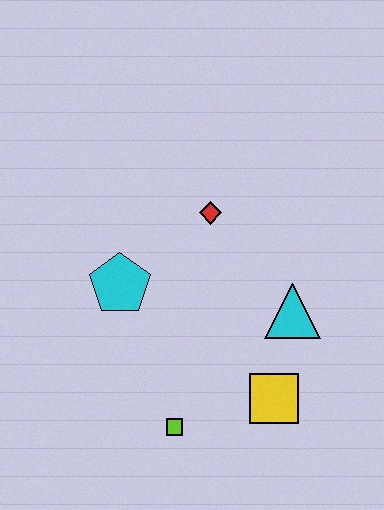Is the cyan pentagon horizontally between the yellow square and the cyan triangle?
No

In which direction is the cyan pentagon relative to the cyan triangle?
The cyan pentagon is to the left of the cyan triangle.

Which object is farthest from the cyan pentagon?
The yellow square is farthest from the cyan pentagon.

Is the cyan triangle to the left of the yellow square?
No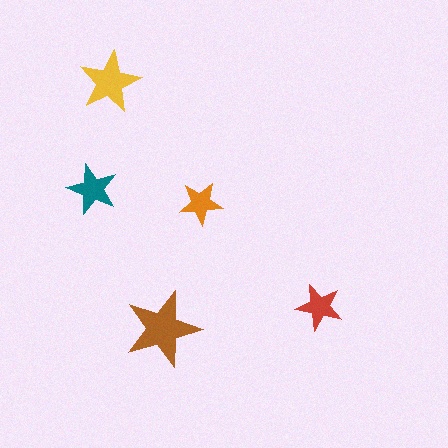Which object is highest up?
The yellow star is topmost.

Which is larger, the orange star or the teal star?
The teal one.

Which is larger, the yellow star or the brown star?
The brown one.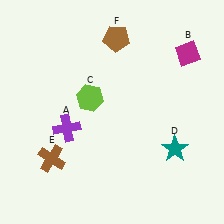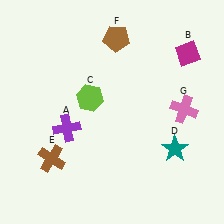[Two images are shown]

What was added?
A pink cross (G) was added in Image 2.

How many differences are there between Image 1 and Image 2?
There is 1 difference between the two images.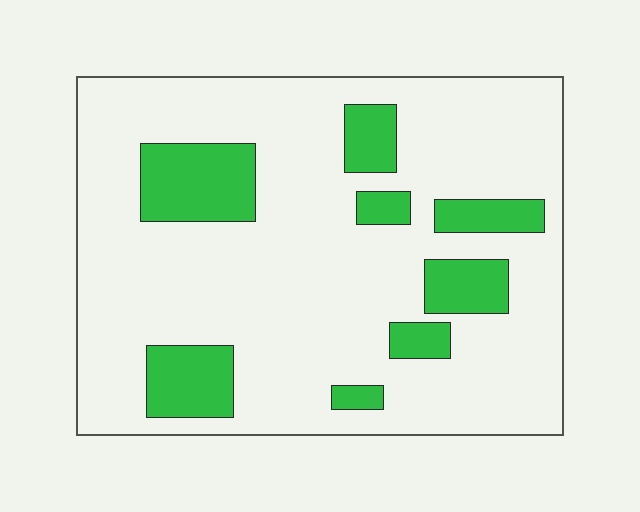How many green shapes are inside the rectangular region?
8.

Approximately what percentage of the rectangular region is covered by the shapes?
Approximately 20%.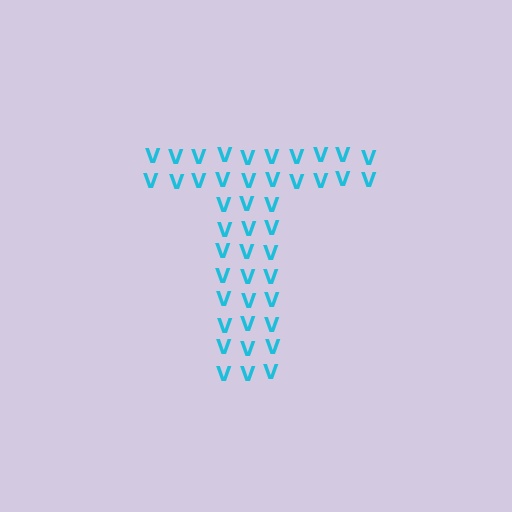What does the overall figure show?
The overall figure shows the letter T.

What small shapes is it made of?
It is made of small letter V's.